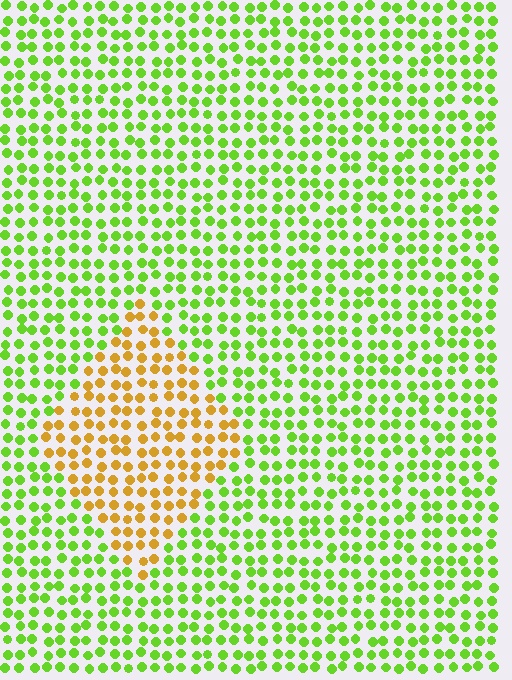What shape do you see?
I see a diamond.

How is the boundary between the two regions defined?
The boundary is defined purely by a slight shift in hue (about 57 degrees). Spacing, size, and orientation are identical on both sides.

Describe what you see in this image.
The image is filled with small lime elements in a uniform arrangement. A diamond-shaped region is visible where the elements are tinted to a slightly different hue, forming a subtle color boundary.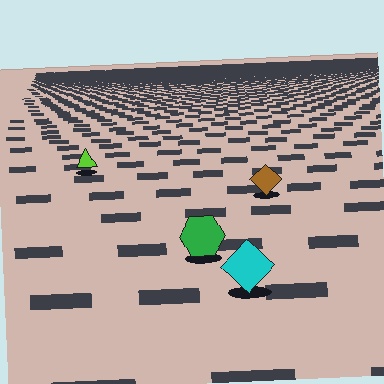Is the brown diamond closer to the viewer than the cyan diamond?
No. The cyan diamond is closer — you can tell from the texture gradient: the ground texture is coarser near it.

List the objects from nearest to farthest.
From nearest to farthest: the cyan diamond, the green hexagon, the brown diamond, the lime triangle.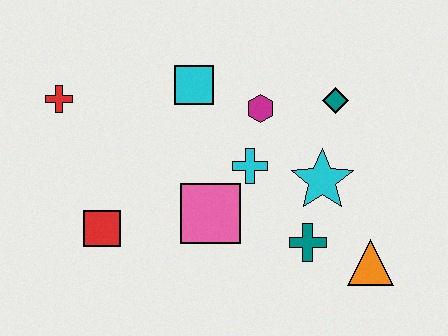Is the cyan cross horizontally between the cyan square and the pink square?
No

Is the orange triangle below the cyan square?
Yes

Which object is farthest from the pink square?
The red cross is farthest from the pink square.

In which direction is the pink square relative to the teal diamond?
The pink square is to the left of the teal diamond.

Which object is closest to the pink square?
The cyan cross is closest to the pink square.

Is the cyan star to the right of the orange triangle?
No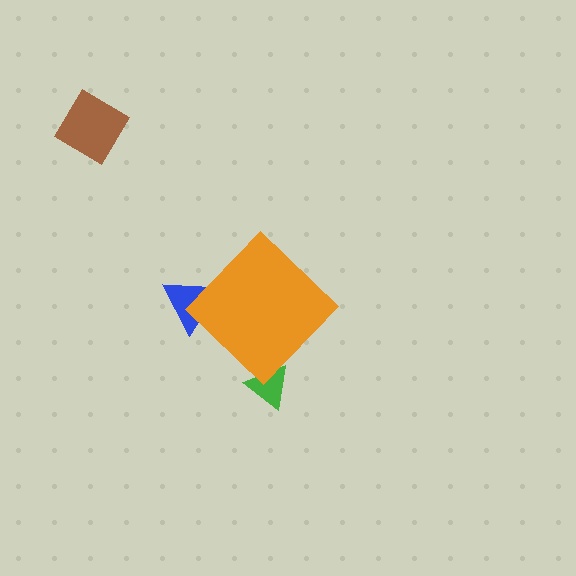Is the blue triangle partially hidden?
Yes, the blue triangle is partially hidden behind the orange diamond.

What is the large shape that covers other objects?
An orange diamond.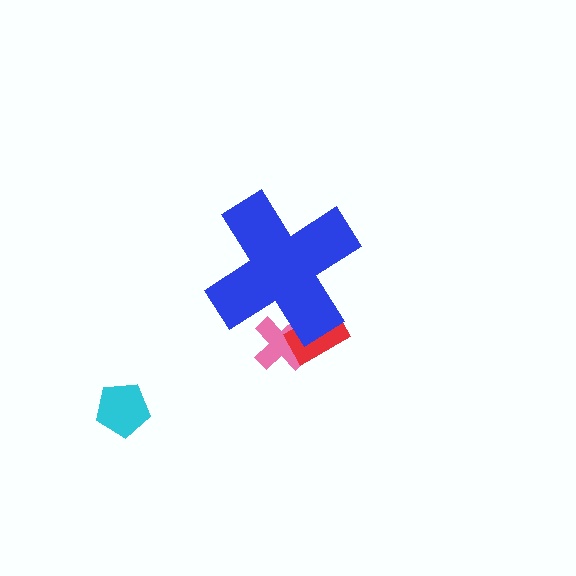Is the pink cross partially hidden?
Yes, the pink cross is partially hidden behind the blue cross.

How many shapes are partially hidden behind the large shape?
2 shapes are partially hidden.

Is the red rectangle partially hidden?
Yes, the red rectangle is partially hidden behind the blue cross.